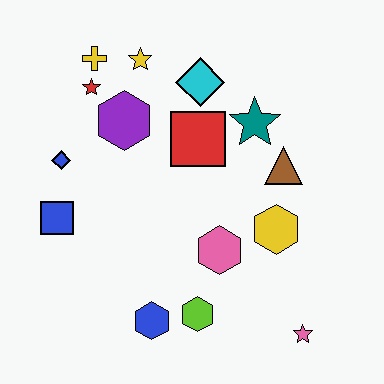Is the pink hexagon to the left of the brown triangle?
Yes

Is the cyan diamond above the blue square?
Yes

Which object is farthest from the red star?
The pink star is farthest from the red star.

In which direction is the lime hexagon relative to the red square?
The lime hexagon is below the red square.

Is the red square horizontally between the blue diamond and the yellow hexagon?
Yes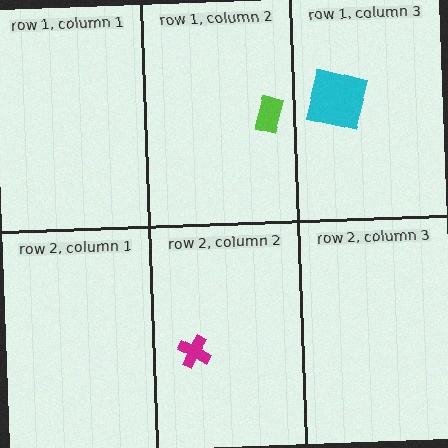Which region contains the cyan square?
The row 1, column 3 region.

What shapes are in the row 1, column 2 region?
The lime rectangle.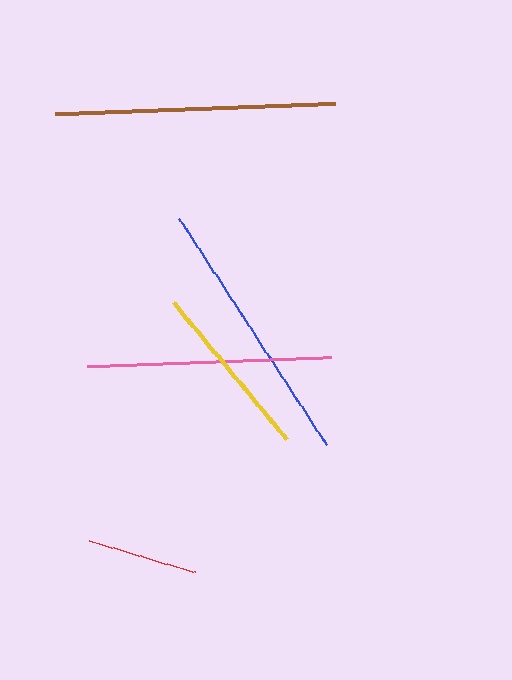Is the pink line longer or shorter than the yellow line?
The pink line is longer than the yellow line.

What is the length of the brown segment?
The brown segment is approximately 280 pixels long.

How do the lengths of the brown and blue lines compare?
The brown and blue lines are approximately the same length.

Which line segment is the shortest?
The red line is the shortest at approximately 110 pixels.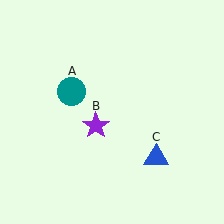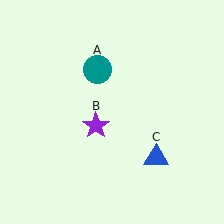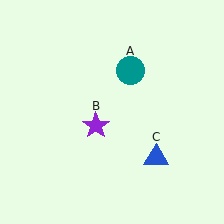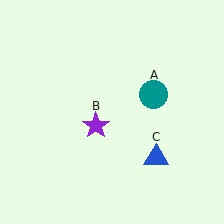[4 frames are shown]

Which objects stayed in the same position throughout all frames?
Purple star (object B) and blue triangle (object C) remained stationary.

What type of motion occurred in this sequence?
The teal circle (object A) rotated clockwise around the center of the scene.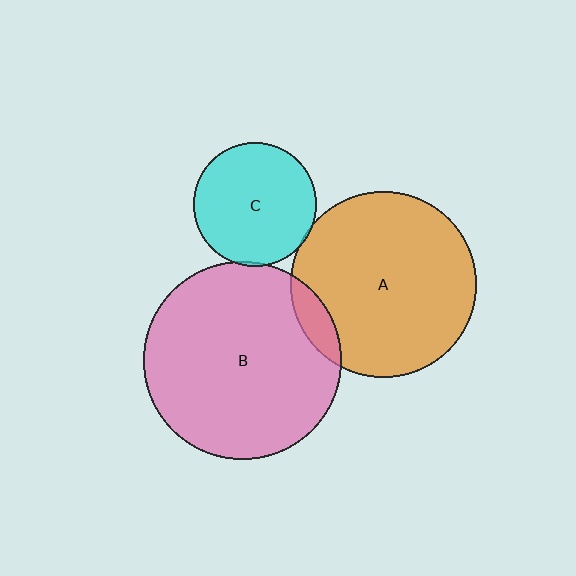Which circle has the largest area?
Circle B (pink).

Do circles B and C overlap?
Yes.